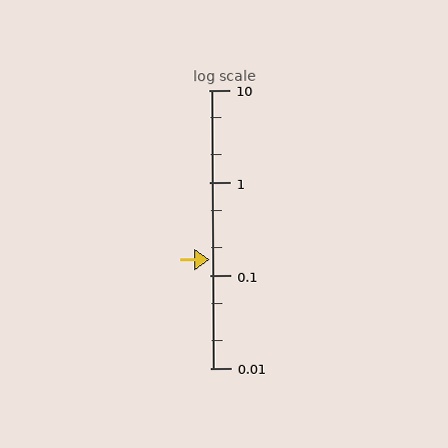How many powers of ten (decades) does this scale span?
The scale spans 3 decades, from 0.01 to 10.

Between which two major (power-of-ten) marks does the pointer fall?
The pointer is between 0.1 and 1.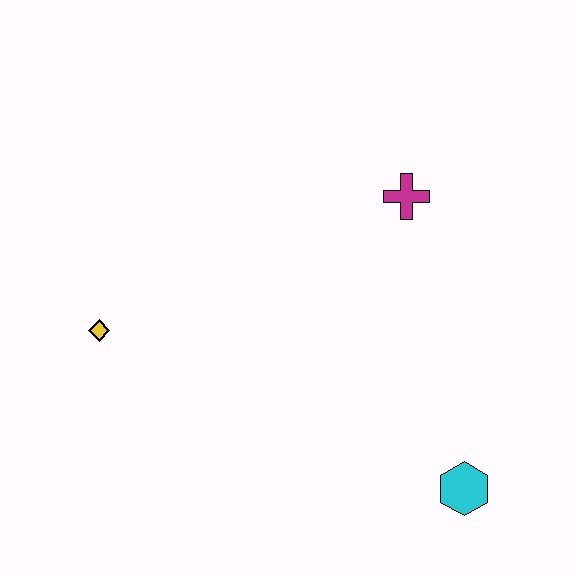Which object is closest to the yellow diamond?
The magenta cross is closest to the yellow diamond.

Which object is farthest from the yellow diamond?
The cyan hexagon is farthest from the yellow diamond.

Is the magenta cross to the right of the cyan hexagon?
No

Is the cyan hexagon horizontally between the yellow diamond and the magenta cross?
No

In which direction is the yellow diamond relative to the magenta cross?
The yellow diamond is to the left of the magenta cross.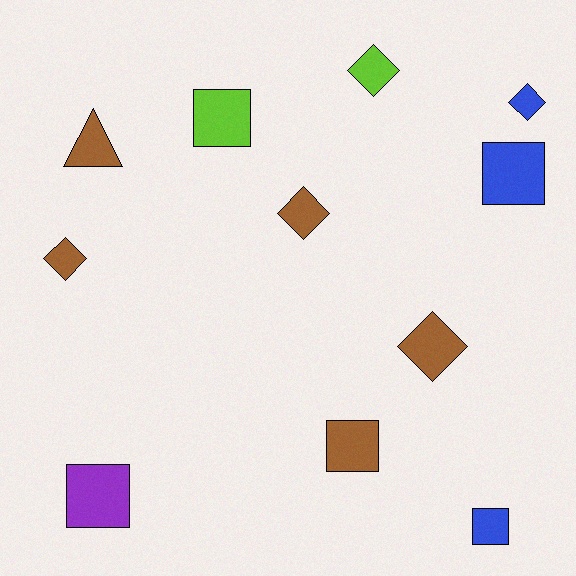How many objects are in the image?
There are 11 objects.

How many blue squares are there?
There are 2 blue squares.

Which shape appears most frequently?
Diamond, with 5 objects.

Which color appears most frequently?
Brown, with 5 objects.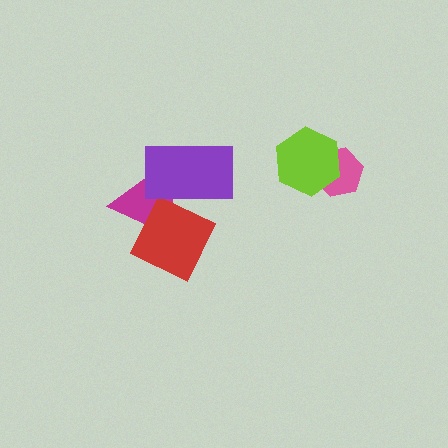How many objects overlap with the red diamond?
2 objects overlap with the red diamond.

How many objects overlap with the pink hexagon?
1 object overlaps with the pink hexagon.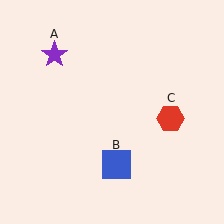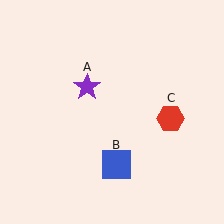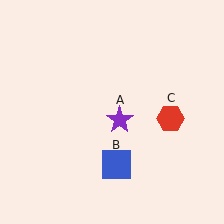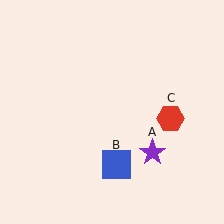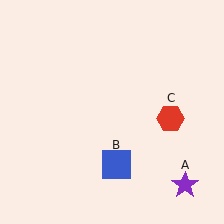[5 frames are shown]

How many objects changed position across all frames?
1 object changed position: purple star (object A).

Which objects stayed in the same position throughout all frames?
Blue square (object B) and red hexagon (object C) remained stationary.